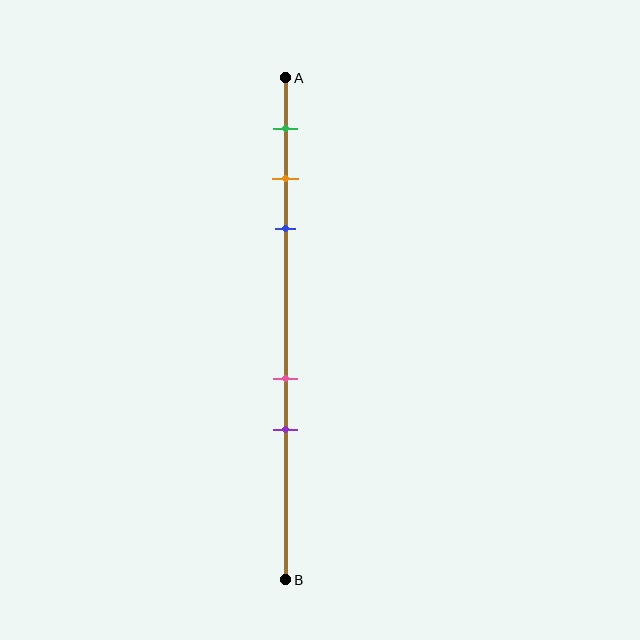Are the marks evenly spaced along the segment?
No, the marks are not evenly spaced.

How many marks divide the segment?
There are 5 marks dividing the segment.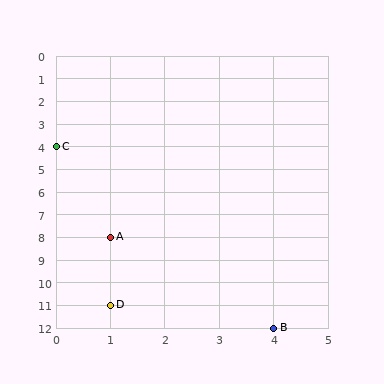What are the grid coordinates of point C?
Point C is at grid coordinates (0, 4).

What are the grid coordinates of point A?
Point A is at grid coordinates (1, 8).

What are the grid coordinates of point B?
Point B is at grid coordinates (4, 12).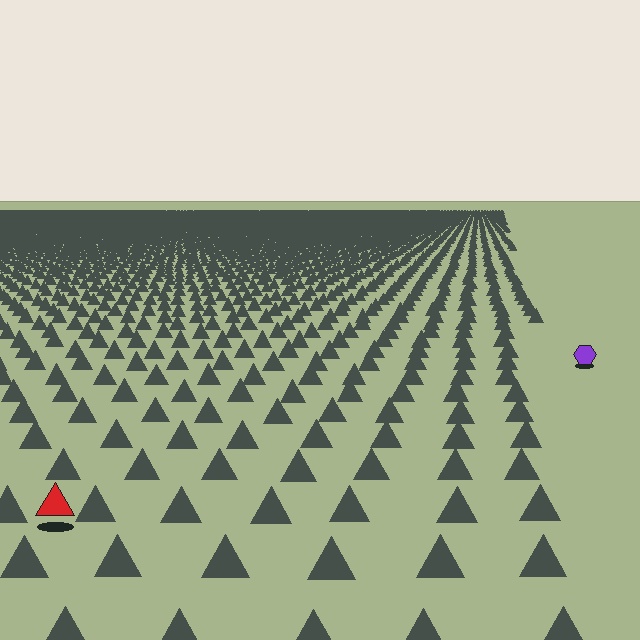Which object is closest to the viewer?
The red triangle is closest. The texture marks near it are larger and more spread out.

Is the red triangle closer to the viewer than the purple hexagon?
Yes. The red triangle is closer — you can tell from the texture gradient: the ground texture is coarser near it.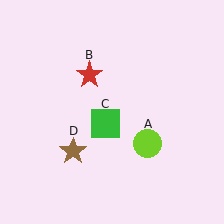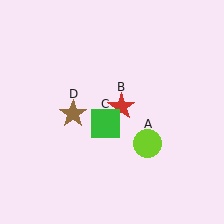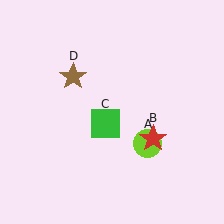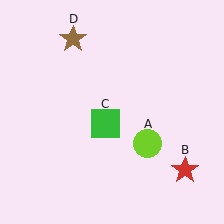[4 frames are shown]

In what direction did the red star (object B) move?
The red star (object B) moved down and to the right.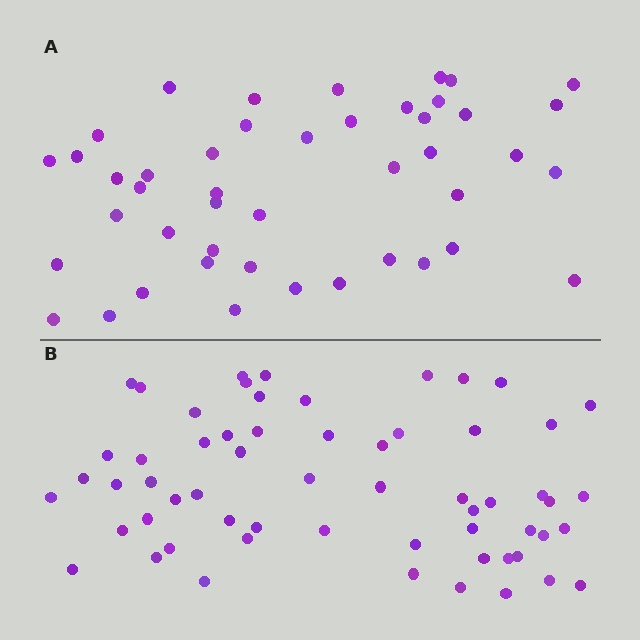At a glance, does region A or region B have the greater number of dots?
Region B (the bottom region) has more dots.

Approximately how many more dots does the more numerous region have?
Region B has approximately 15 more dots than region A.